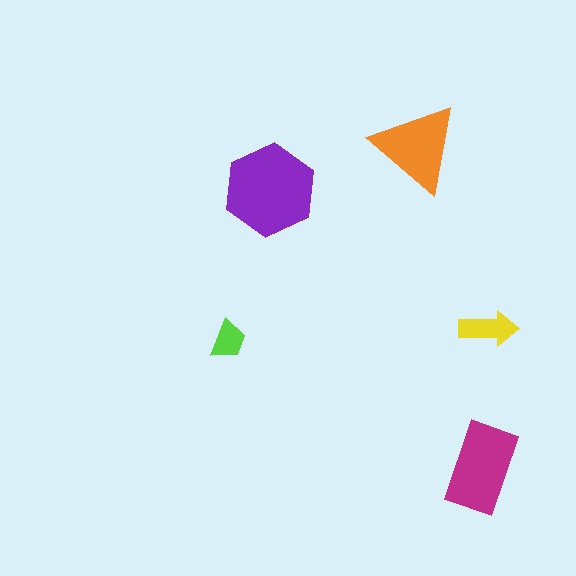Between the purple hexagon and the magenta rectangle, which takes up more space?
The purple hexagon.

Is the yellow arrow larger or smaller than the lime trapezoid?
Larger.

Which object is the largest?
The purple hexagon.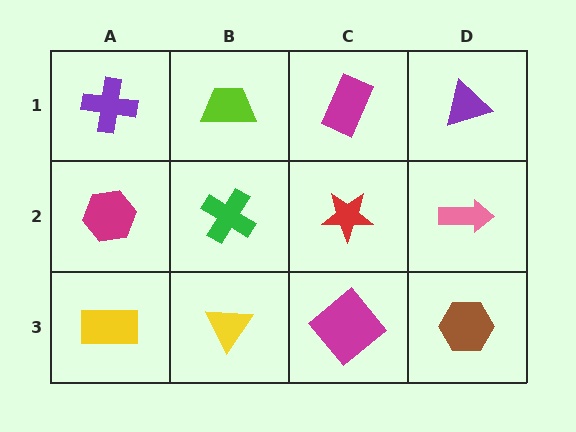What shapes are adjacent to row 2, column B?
A lime trapezoid (row 1, column B), a yellow triangle (row 3, column B), a magenta hexagon (row 2, column A), a red star (row 2, column C).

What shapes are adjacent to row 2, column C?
A magenta rectangle (row 1, column C), a magenta diamond (row 3, column C), a green cross (row 2, column B), a pink arrow (row 2, column D).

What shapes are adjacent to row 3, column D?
A pink arrow (row 2, column D), a magenta diamond (row 3, column C).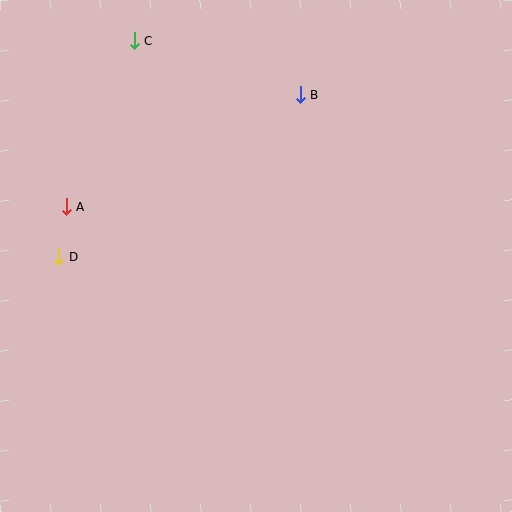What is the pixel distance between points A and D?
The distance between A and D is 50 pixels.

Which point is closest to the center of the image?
Point B at (300, 95) is closest to the center.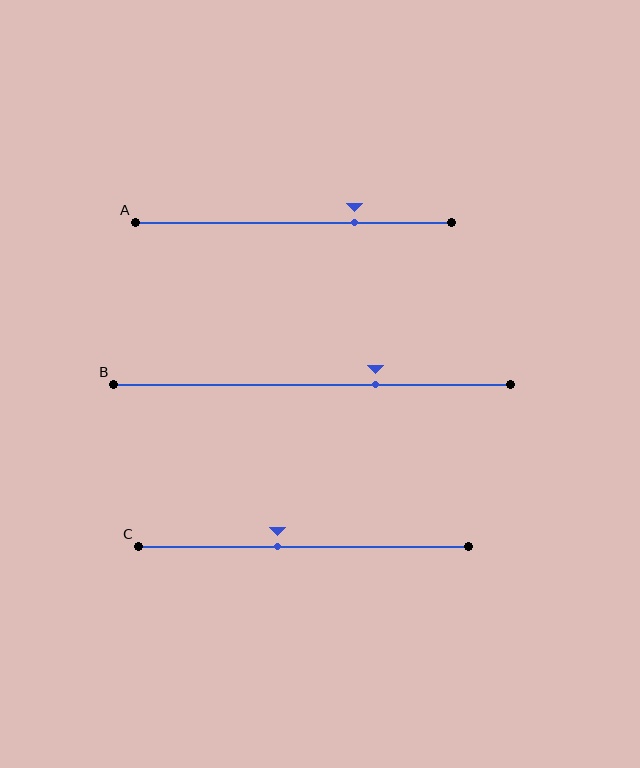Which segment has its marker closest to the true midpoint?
Segment C has its marker closest to the true midpoint.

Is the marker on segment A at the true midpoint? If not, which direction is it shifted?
No, the marker on segment A is shifted to the right by about 19% of the segment length.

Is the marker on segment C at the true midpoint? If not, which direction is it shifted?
No, the marker on segment C is shifted to the left by about 8% of the segment length.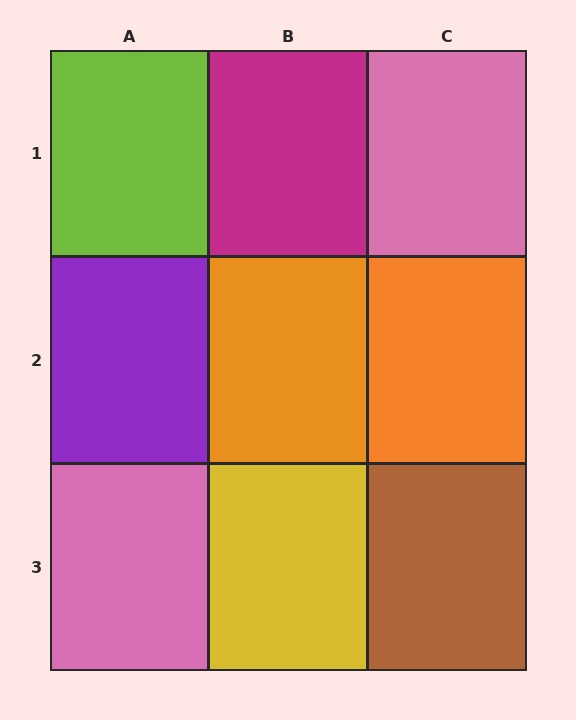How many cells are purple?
1 cell is purple.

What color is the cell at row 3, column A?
Pink.